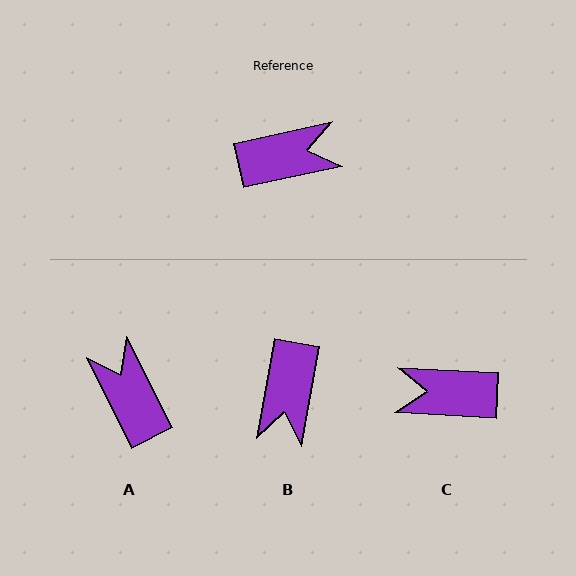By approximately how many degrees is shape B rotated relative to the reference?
Approximately 112 degrees clockwise.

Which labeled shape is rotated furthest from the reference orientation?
C, about 165 degrees away.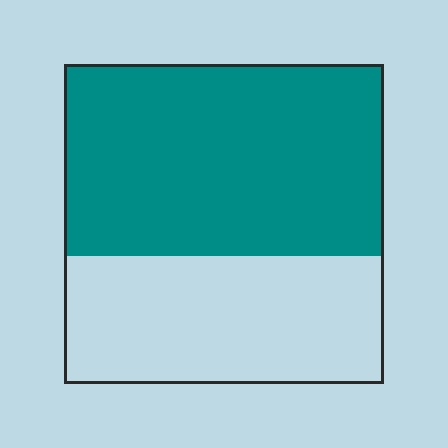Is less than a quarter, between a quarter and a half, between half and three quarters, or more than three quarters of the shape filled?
Between half and three quarters.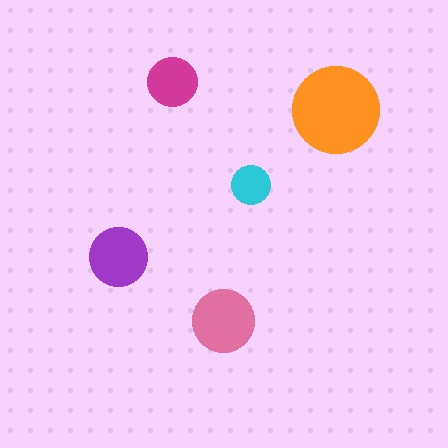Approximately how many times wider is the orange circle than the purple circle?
About 1.5 times wider.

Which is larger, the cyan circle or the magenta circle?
The magenta one.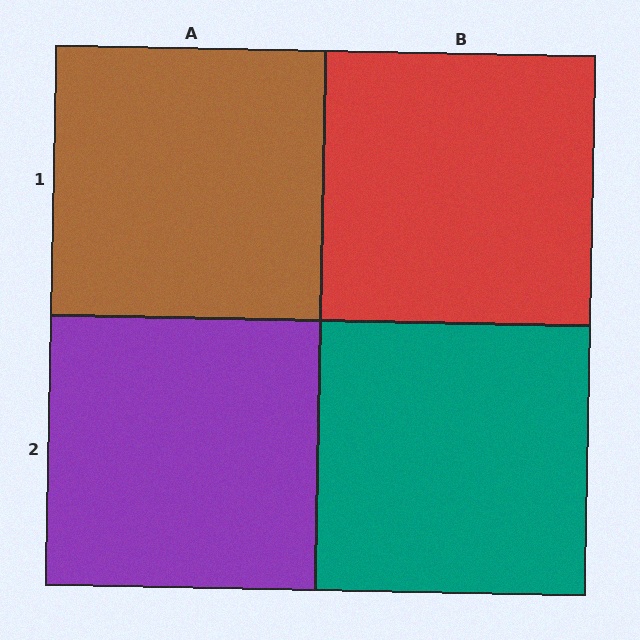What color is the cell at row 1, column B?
Red.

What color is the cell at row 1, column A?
Brown.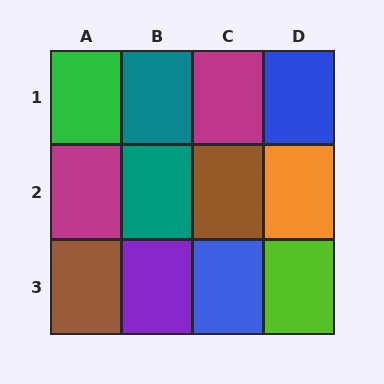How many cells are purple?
1 cell is purple.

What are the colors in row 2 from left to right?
Magenta, teal, brown, orange.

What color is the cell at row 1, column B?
Teal.